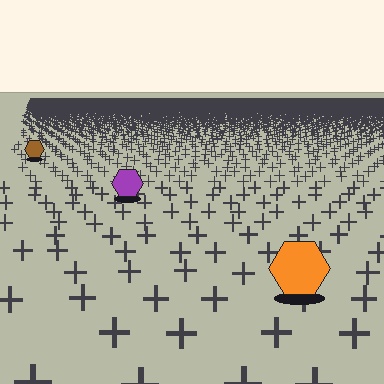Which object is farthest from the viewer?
The brown hexagon is farthest from the viewer. It appears smaller and the ground texture around it is denser.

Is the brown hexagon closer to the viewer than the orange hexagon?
No. The orange hexagon is closer — you can tell from the texture gradient: the ground texture is coarser near it.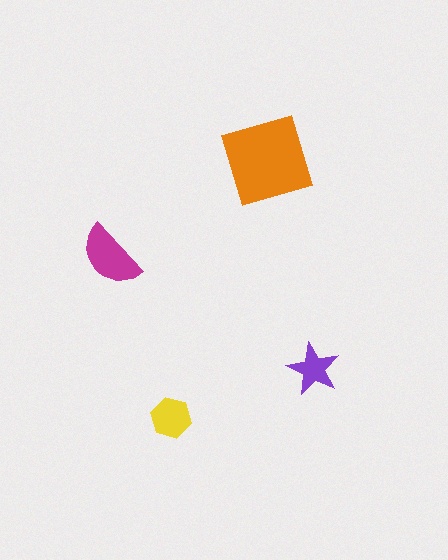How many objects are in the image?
There are 4 objects in the image.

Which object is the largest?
The orange square.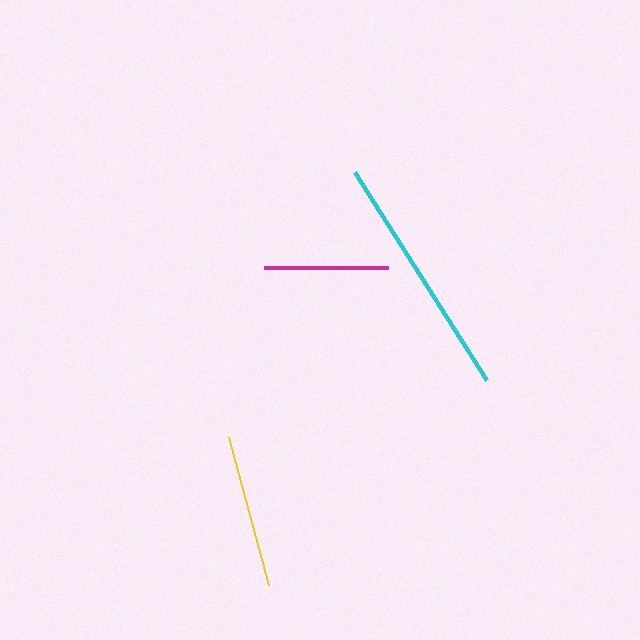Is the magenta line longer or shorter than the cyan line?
The cyan line is longer than the magenta line.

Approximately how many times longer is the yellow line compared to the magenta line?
The yellow line is approximately 1.2 times the length of the magenta line.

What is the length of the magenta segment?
The magenta segment is approximately 124 pixels long.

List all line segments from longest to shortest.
From longest to shortest: cyan, yellow, magenta.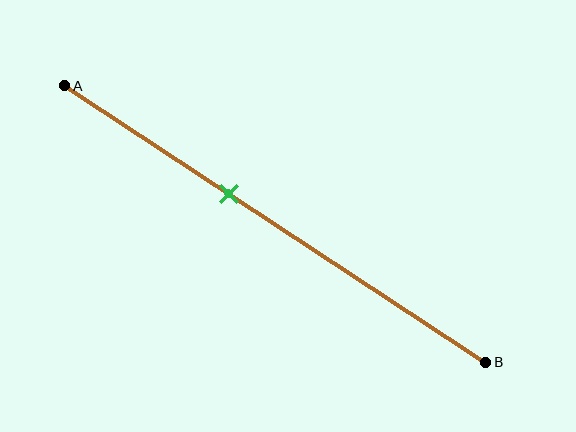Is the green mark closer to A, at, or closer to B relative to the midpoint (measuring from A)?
The green mark is closer to point A than the midpoint of segment AB.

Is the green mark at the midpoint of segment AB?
No, the mark is at about 40% from A, not at the 50% midpoint.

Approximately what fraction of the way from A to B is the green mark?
The green mark is approximately 40% of the way from A to B.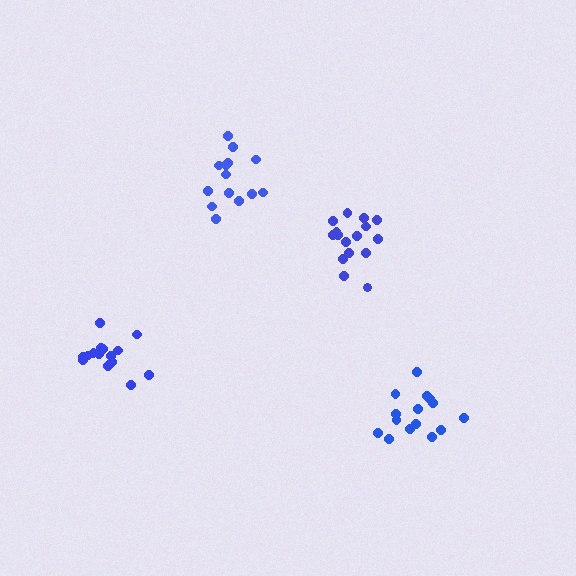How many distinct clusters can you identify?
There are 4 distinct clusters.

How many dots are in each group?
Group 1: 15 dots, Group 2: 14 dots, Group 3: 16 dots, Group 4: 15 dots (60 total).